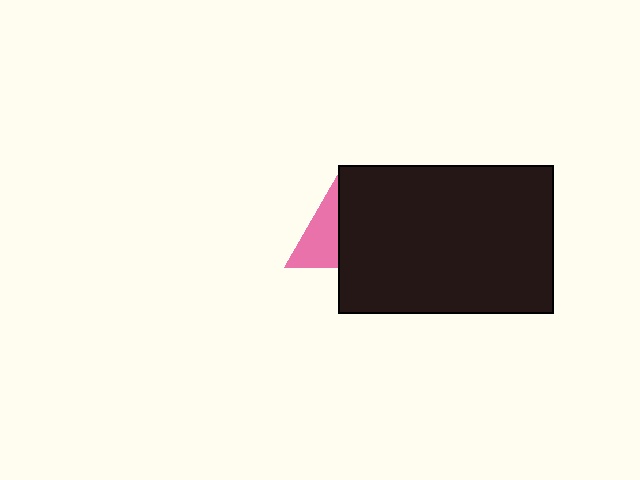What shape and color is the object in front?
The object in front is a black rectangle.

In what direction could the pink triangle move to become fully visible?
The pink triangle could move left. That would shift it out from behind the black rectangle entirely.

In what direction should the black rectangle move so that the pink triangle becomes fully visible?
The black rectangle should move right. That is the shortest direction to clear the overlap and leave the pink triangle fully visible.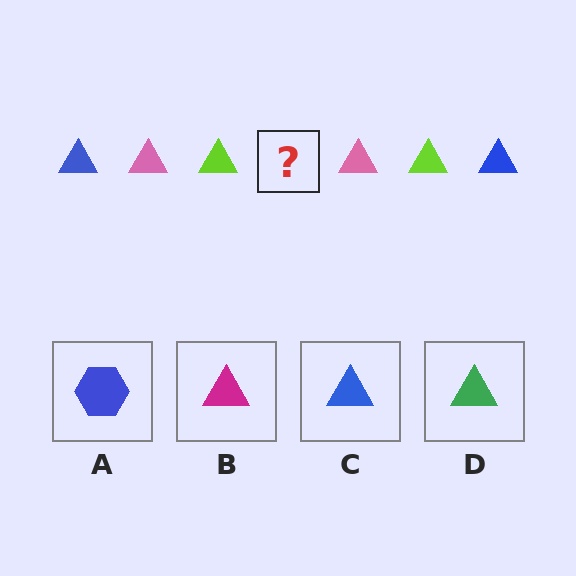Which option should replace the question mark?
Option C.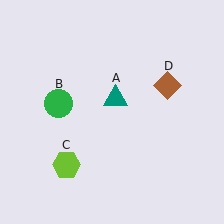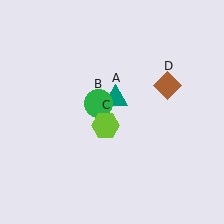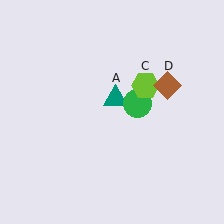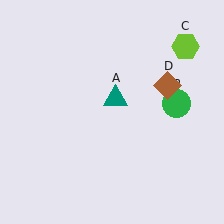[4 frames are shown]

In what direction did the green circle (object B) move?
The green circle (object B) moved right.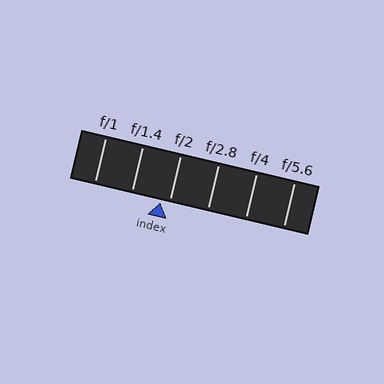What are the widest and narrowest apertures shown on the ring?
The widest aperture shown is f/1 and the narrowest is f/5.6.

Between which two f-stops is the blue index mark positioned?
The index mark is between f/1.4 and f/2.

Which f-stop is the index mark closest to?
The index mark is closest to f/2.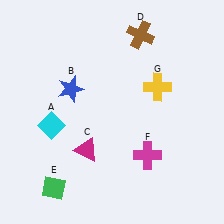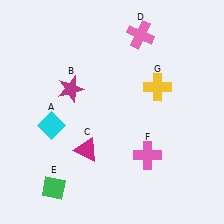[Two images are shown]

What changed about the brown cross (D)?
In Image 1, D is brown. In Image 2, it changed to pink.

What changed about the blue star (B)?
In Image 1, B is blue. In Image 2, it changed to magenta.